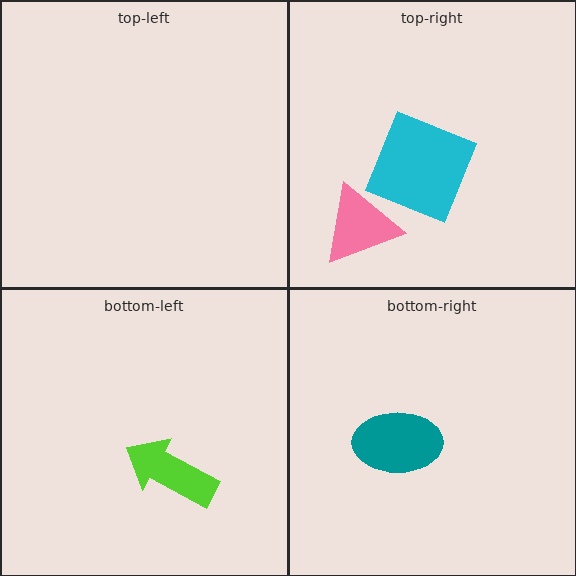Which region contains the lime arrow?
The bottom-left region.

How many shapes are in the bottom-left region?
1.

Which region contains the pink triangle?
The top-right region.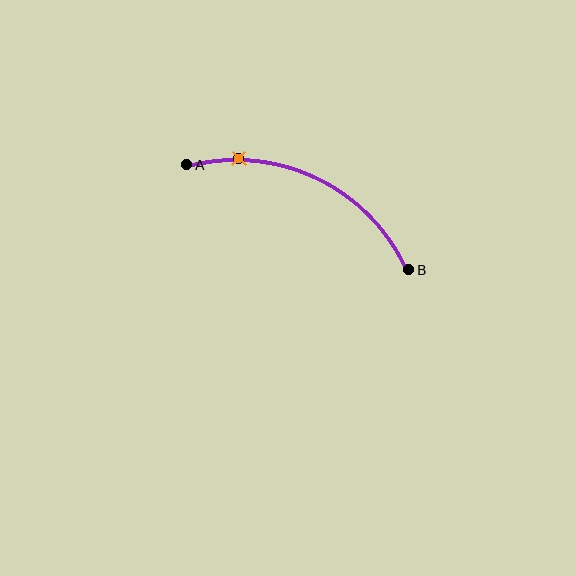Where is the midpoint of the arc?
The arc midpoint is the point on the curve farthest from the straight line joining A and B. It sits above that line.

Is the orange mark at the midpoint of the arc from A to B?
No. The orange mark lies on the arc but is closer to endpoint A. The arc midpoint would be at the point on the curve equidistant along the arc from both A and B.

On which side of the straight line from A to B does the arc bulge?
The arc bulges above the straight line connecting A and B.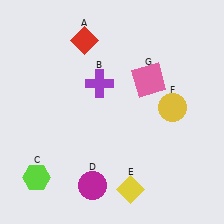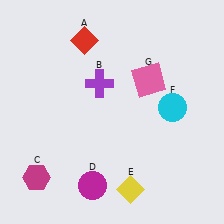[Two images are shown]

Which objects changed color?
C changed from lime to magenta. F changed from yellow to cyan.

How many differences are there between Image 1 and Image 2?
There are 2 differences between the two images.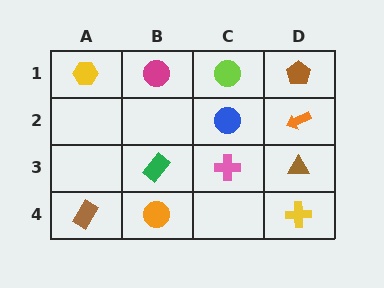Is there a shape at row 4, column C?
No, that cell is empty.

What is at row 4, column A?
A brown rectangle.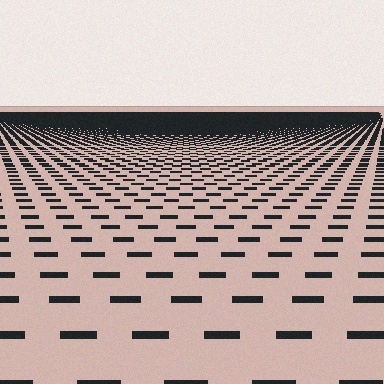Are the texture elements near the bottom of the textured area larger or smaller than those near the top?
Larger. Near the bottom, elements are closer to the viewer and appear at a bigger on-screen size.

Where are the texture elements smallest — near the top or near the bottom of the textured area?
Near the top.